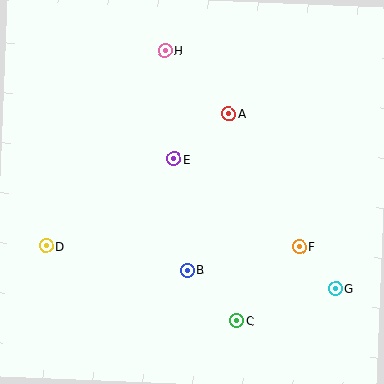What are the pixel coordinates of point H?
Point H is at (165, 50).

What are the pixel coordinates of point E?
Point E is at (174, 159).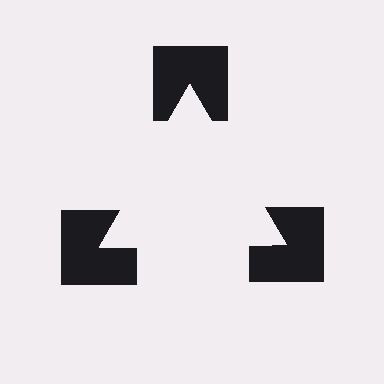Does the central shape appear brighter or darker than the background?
It typically appears slightly brighter than the background, even though no actual brightness change is drawn.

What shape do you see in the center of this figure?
An illusory triangle — its edges are inferred from the aligned wedge cuts in the notched squares, not physically drawn.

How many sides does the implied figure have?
3 sides.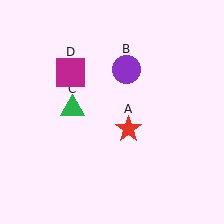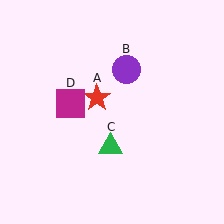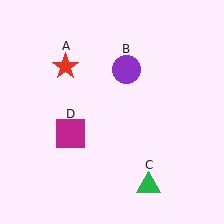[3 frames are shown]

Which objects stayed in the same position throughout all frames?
Purple circle (object B) remained stationary.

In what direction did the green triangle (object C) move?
The green triangle (object C) moved down and to the right.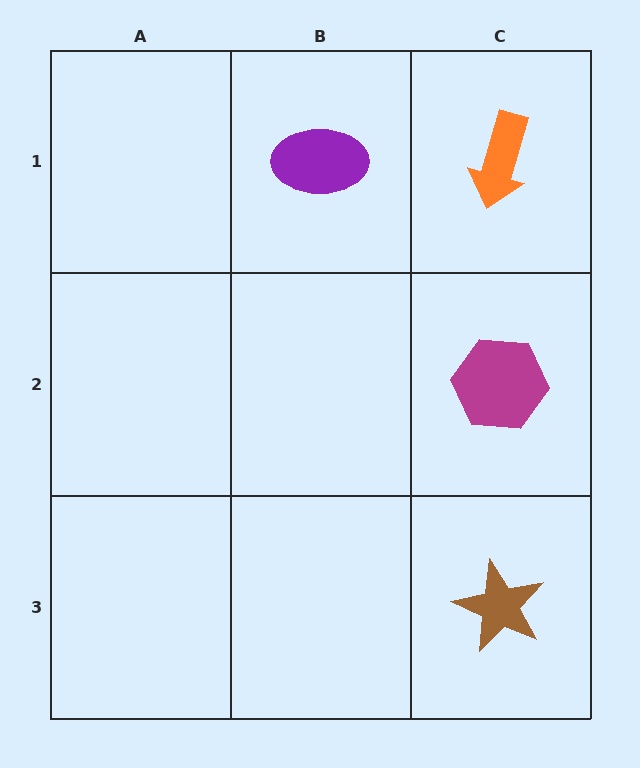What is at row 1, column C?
An orange arrow.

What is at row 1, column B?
A purple ellipse.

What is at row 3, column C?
A brown star.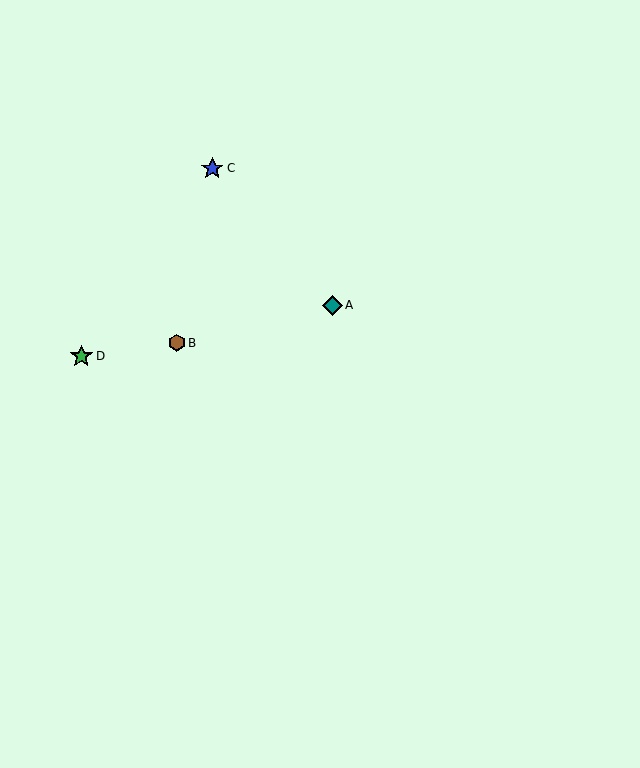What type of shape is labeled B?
Shape B is a brown hexagon.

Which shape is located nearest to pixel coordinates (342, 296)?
The teal diamond (labeled A) at (332, 305) is nearest to that location.